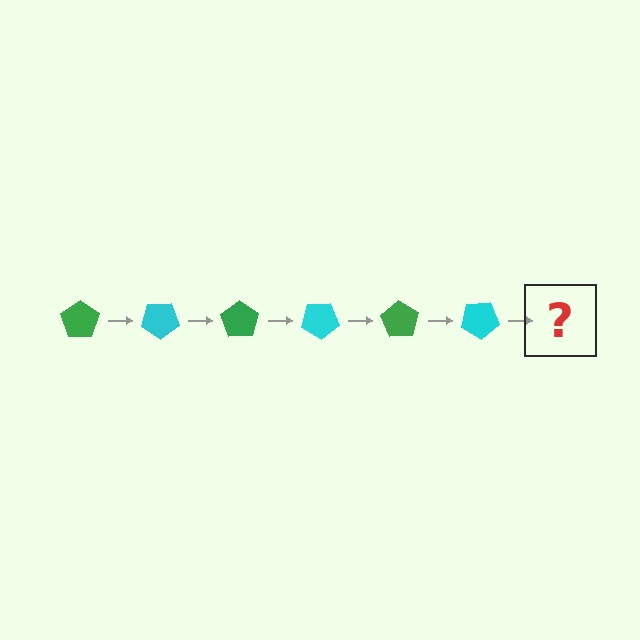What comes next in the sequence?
The next element should be a green pentagon, rotated 210 degrees from the start.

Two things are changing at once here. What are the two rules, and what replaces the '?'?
The two rules are that it rotates 35 degrees each step and the color cycles through green and cyan. The '?' should be a green pentagon, rotated 210 degrees from the start.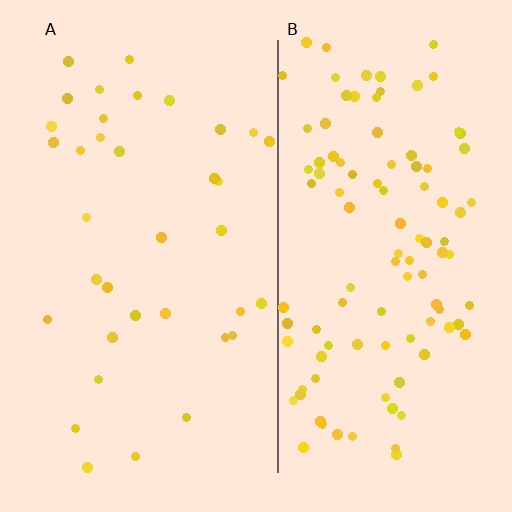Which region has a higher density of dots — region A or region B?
B (the right).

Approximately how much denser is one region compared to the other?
Approximately 2.9× — region B over region A.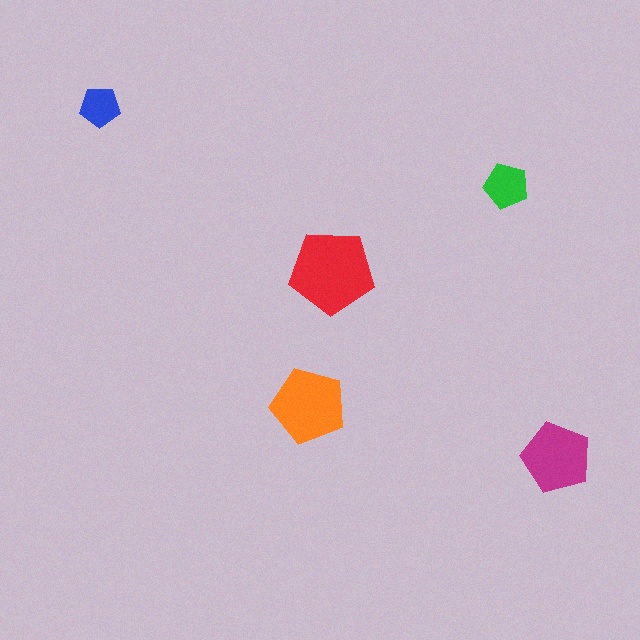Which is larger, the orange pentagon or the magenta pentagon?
The orange one.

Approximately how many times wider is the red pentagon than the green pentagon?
About 2 times wider.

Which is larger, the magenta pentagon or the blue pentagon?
The magenta one.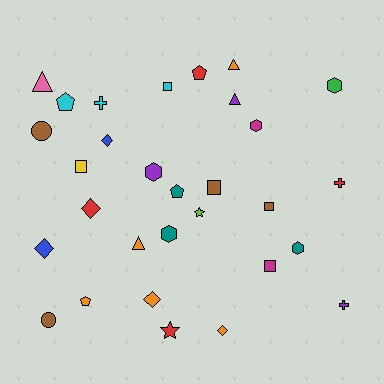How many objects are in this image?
There are 30 objects.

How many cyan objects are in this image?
There are 3 cyan objects.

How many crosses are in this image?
There are 3 crosses.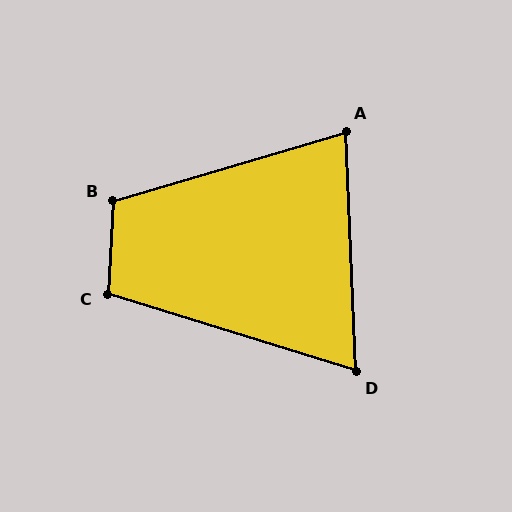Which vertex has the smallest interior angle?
D, at approximately 70 degrees.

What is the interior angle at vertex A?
Approximately 76 degrees (acute).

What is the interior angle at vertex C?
Approximately 104 degrees (obtuse).